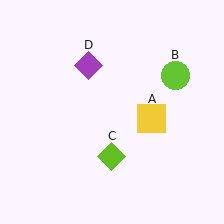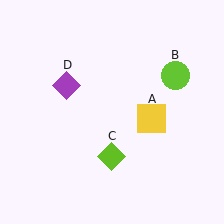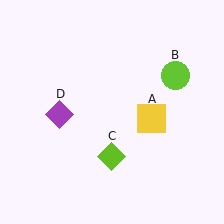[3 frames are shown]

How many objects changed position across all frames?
1 object changed position: purple diamond (object D).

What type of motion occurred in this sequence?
The purple diamond (object D) rotated counterclockwise around the center of the scene.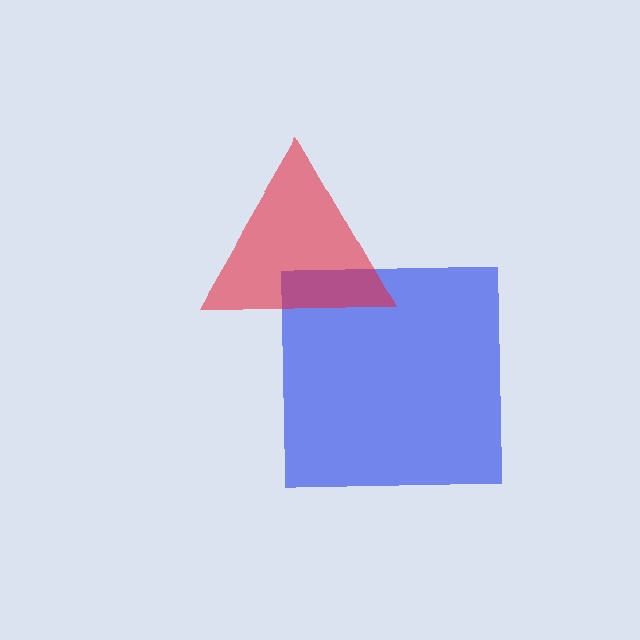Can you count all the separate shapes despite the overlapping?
Yes, there are 2 separate shapes.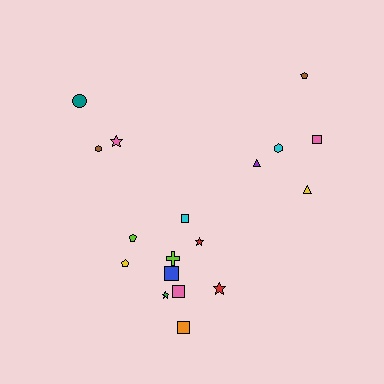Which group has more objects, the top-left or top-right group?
The top-right group.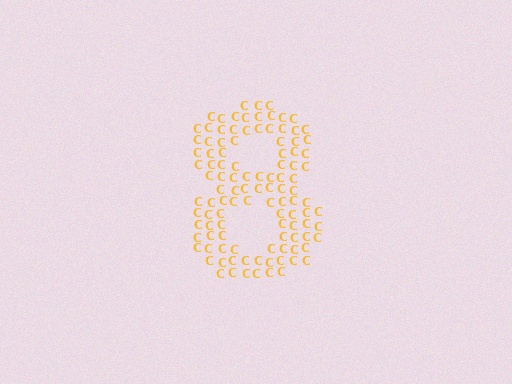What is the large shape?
The large shape is the digit 8.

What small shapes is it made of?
It is made of small letter C's.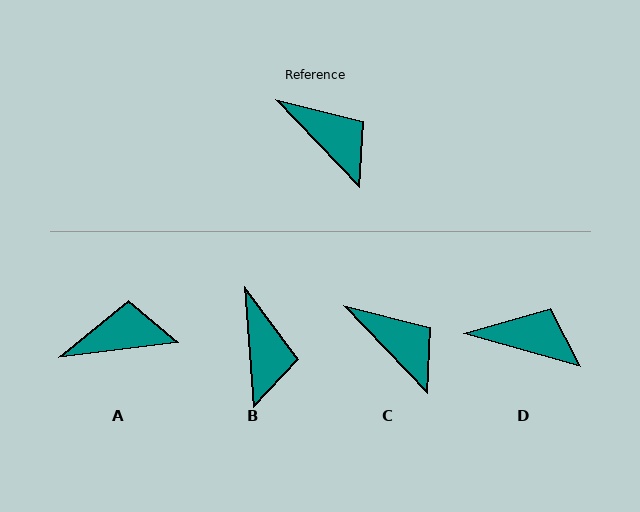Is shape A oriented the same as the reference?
No, it is off by about 53 degrees.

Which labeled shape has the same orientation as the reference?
C.